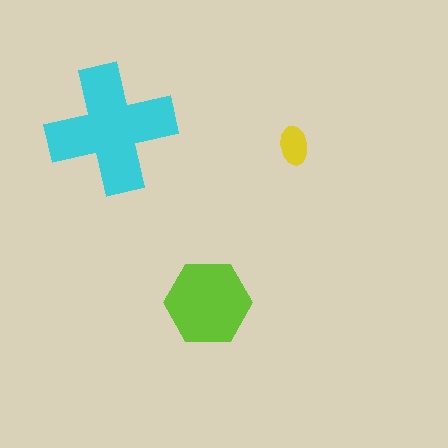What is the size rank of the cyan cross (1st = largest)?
1st.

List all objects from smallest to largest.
The yellow ellipse, the lime hexagon, the cyan cross.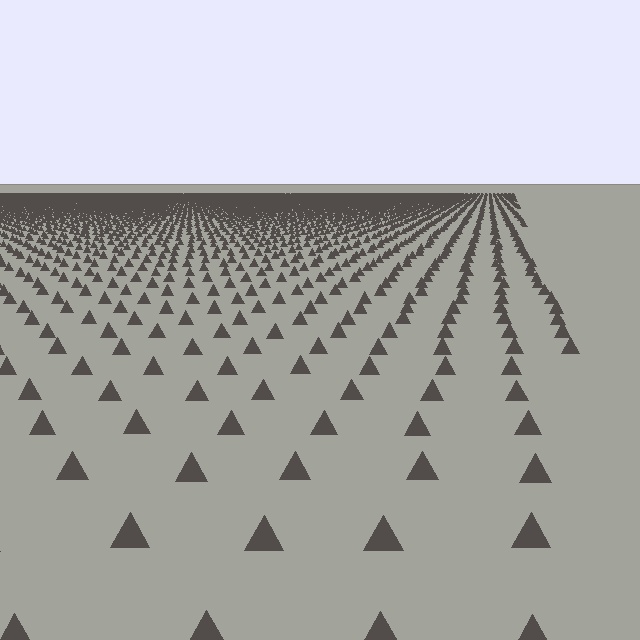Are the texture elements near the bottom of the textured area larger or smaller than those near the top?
Larger. Near the bottom, elements are closer to the viewer and appear at a bigger on-screen size.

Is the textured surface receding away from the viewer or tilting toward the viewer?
The surface is receding away from the viewer. Texture elements get smaller and denser toward the top.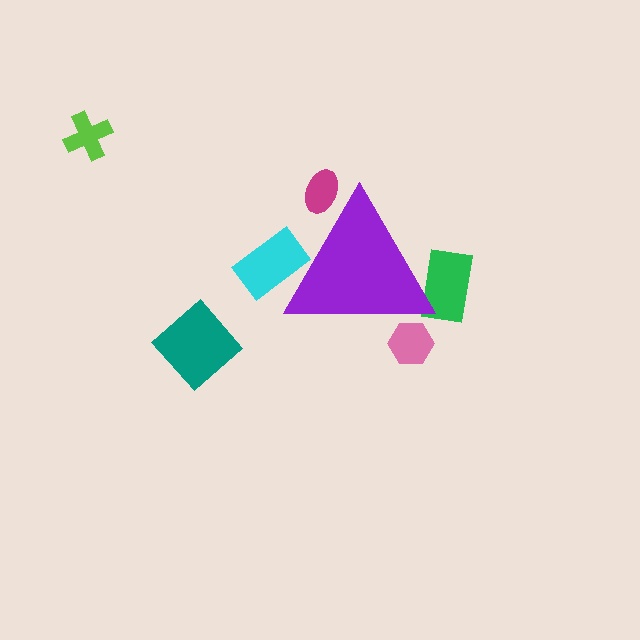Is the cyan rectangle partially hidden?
Yes, the cyan rectangle is partially hidden behind the purple triangle.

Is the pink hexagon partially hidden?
Yes, the pink hexagon is partially hidden behind the purple triangle.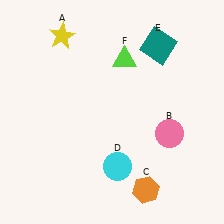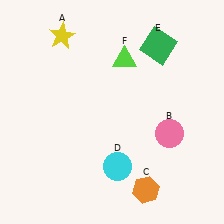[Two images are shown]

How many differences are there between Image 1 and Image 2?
There is 1 difference between the two images.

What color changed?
The square (E) changed from teal in Image 1 to green in Image 2.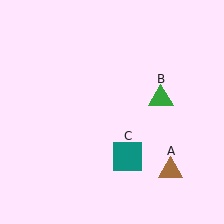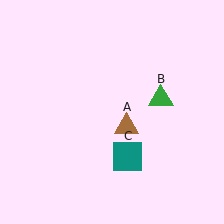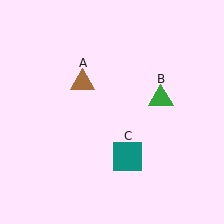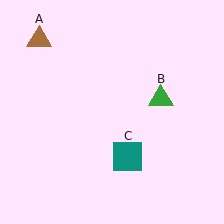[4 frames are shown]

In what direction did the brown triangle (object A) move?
The brown triangle (object A) moved up and to the left.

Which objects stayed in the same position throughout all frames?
Green triangle (object B) and teal square (object C) remained stationary.